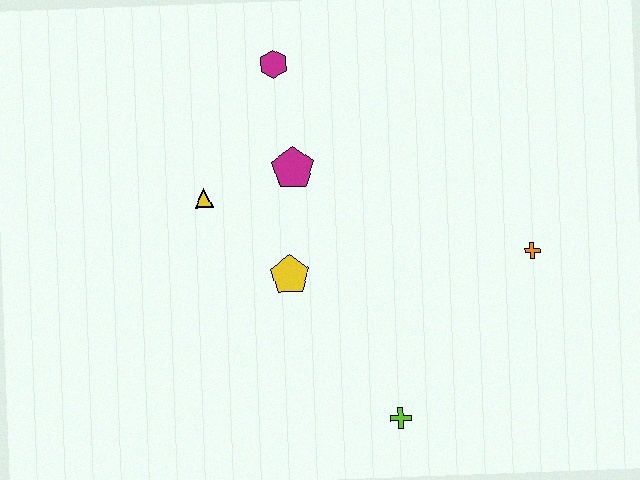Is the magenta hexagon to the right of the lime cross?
No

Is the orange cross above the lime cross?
Yes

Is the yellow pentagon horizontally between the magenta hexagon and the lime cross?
Yes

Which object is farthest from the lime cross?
The magenta hexagon is farthest from the lime cross.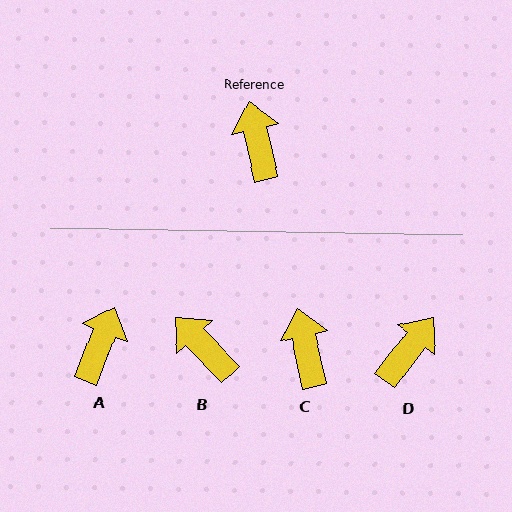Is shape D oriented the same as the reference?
No, it is off by about 50 degrees.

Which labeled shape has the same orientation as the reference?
C.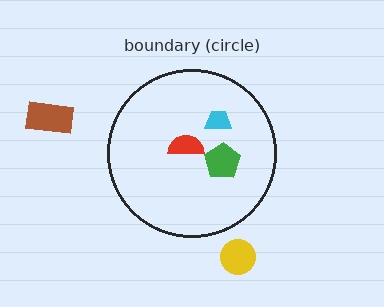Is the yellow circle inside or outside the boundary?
Outside.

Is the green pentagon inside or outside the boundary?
Inside.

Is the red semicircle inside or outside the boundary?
Inside.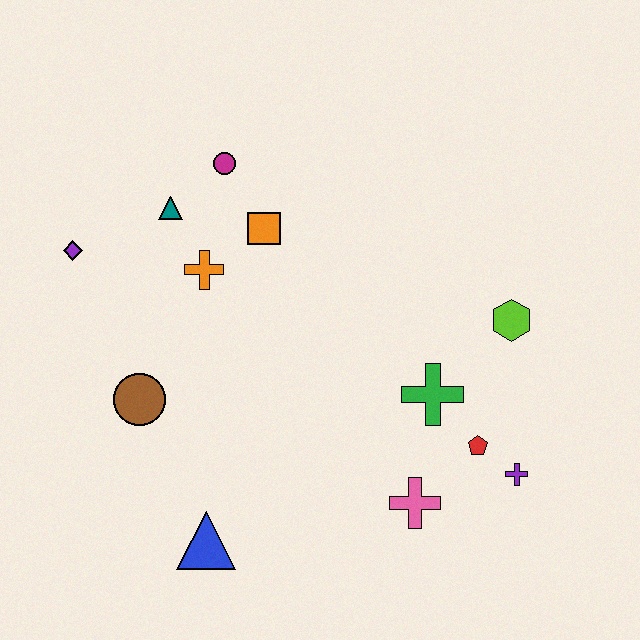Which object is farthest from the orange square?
The purple cross is farthest from the orange square.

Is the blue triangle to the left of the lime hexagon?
Yes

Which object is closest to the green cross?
The red pentagon is closest to the green cross.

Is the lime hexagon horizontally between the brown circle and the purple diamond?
No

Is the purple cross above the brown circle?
No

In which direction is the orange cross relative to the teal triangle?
The orange cross is below the teal triangle.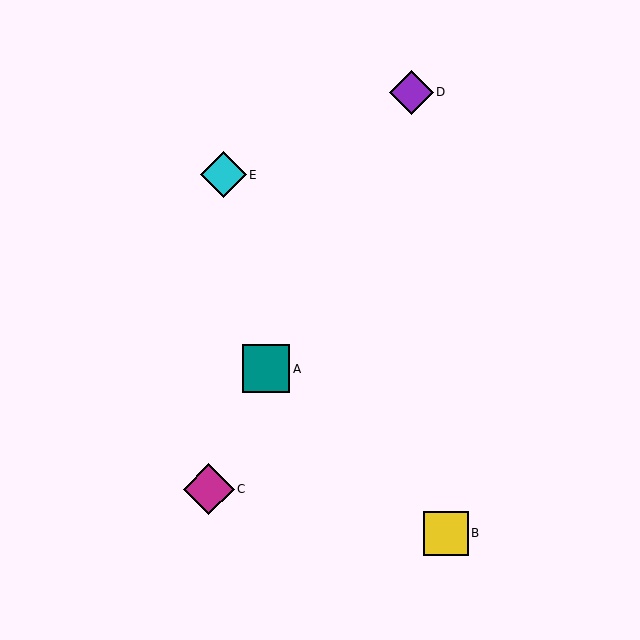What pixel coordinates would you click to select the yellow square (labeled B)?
Click at (446, 533) to select the yellow square B.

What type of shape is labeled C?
Shape C is a magenta diamond.